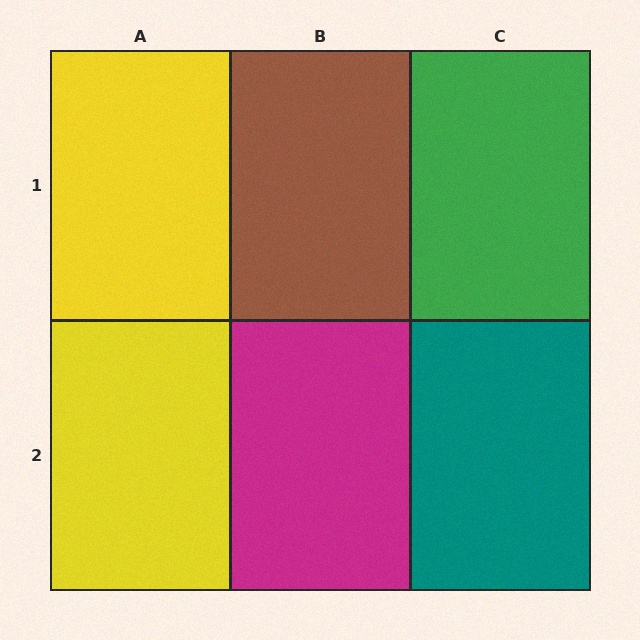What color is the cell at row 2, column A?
Yellow.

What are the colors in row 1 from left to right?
Yellow, brown, green.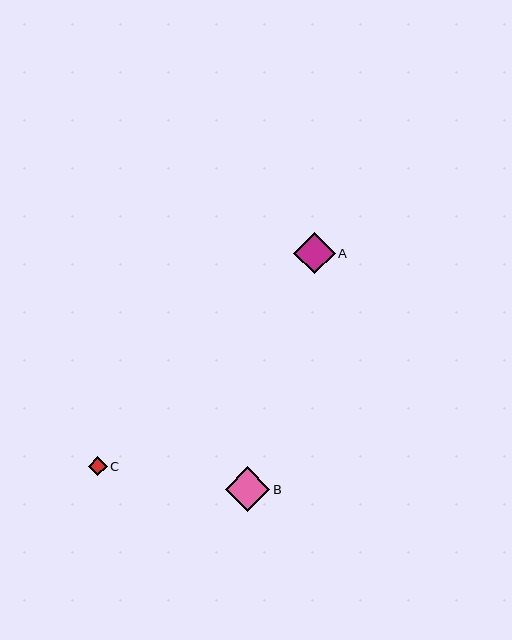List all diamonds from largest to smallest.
From largest to smallest: B, A, C.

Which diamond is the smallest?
Diamond C is the smallest with a size of approximately 19 pixels.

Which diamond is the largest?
Diamond B is the largest with a size of approximately 45 pixels.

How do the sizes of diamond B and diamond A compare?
Diamond B and diamond A are approximately the same size.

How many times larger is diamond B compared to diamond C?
Diamond B is approximately 2.4 times the size of diamond C.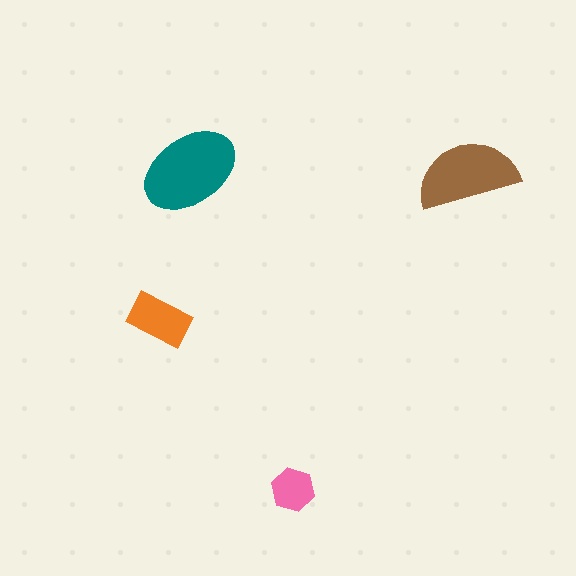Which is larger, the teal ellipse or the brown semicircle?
The teal ellipse.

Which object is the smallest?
The pink hexagon.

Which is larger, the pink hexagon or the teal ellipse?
The teal ellipse.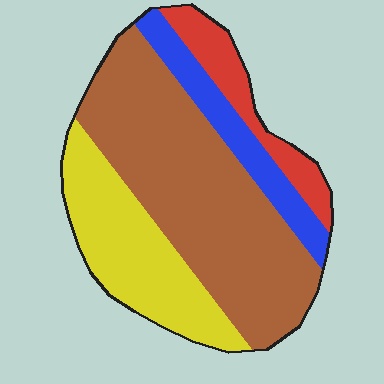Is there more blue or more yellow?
Yellow.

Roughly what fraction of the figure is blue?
Blue takes up less than a quarter of the figure.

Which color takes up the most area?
Brown, at roughly 50%.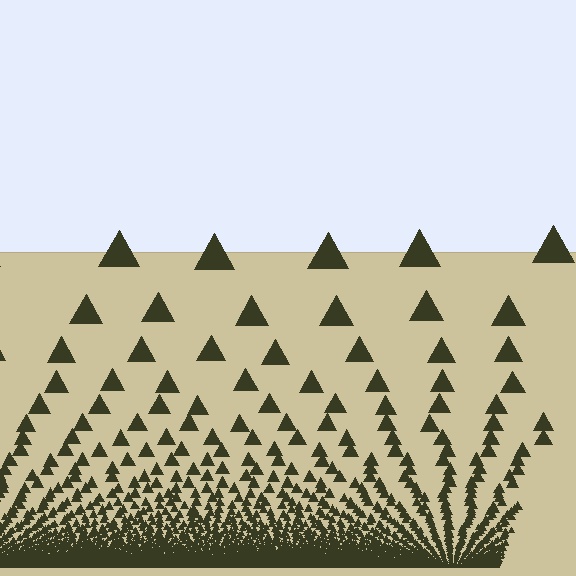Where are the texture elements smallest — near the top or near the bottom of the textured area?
Near the bottom.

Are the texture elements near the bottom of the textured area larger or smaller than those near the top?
Smaller. The gradient is inverted — elements near the bottom are smaller and denser.